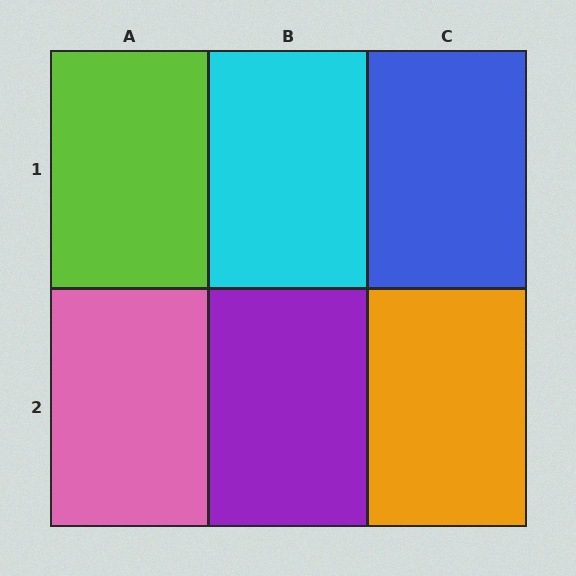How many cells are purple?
1 cell is purple.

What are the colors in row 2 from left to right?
Pink, purple, orange.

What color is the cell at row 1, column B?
Cyan.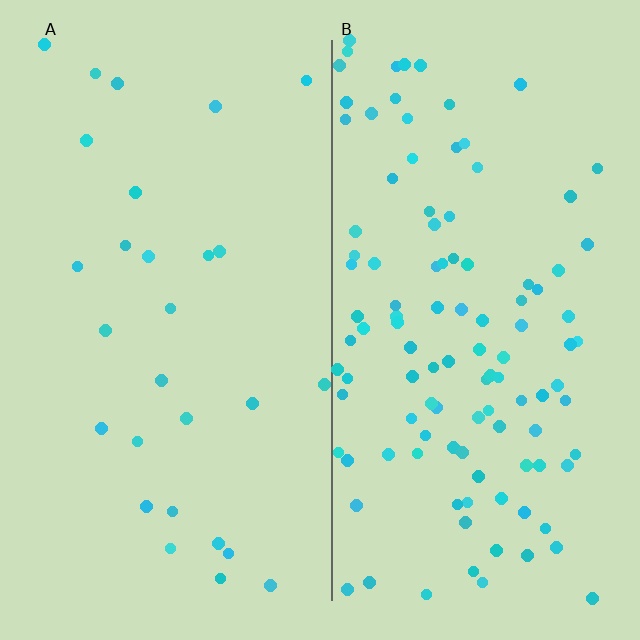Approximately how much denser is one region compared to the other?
Approximately 4.0× — region B over region A.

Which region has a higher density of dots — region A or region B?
B (the right).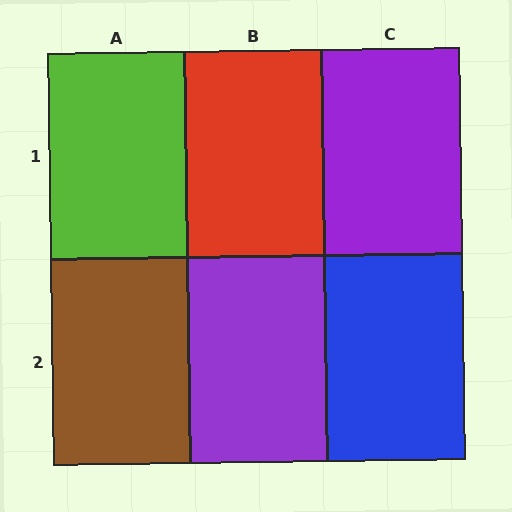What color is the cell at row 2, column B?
Purple.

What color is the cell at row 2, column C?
Blue.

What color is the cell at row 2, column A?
Brown.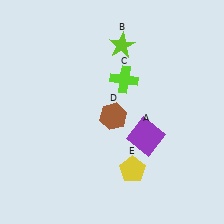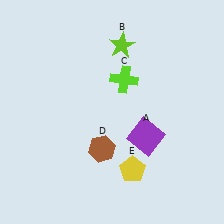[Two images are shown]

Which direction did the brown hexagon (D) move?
The brown hexagon (D) moved down.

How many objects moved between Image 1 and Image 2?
1 object moved between the two images.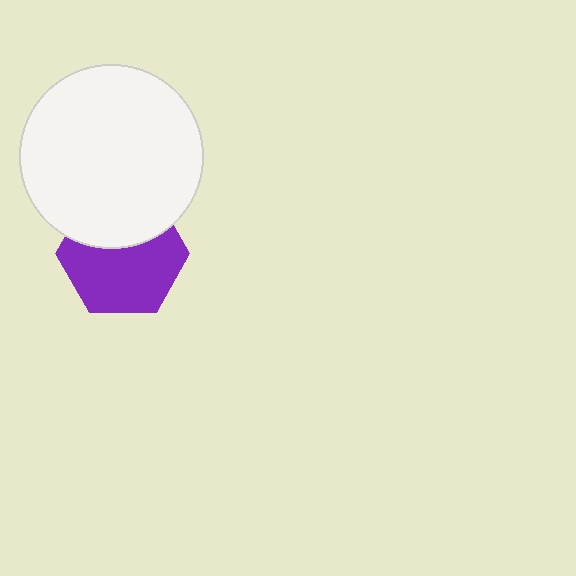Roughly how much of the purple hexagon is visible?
About half of it is visible (roughly 63%).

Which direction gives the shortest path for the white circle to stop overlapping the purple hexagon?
Moving up gives the shortest separation.